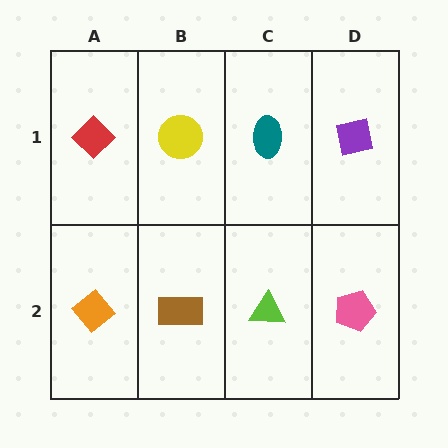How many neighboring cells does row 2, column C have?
3.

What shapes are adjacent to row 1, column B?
A brown rectangle (row 2, column B), a red diamond (row 1, column A), a teal ellipse (row 1, column C).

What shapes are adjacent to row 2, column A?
A red diamond (row 1, column A), a brown rectangle (row 2, column B).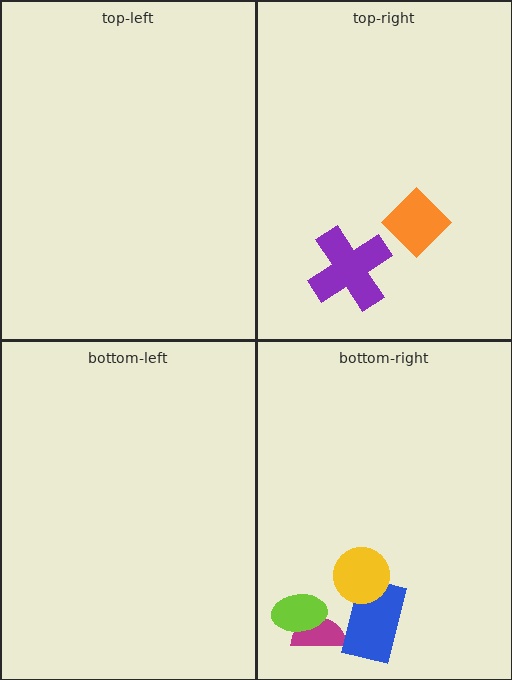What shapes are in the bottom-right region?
The magenta semicircle, the blue rectangle, the yellow circle, the lime ellipse.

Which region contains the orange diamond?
The top-right region.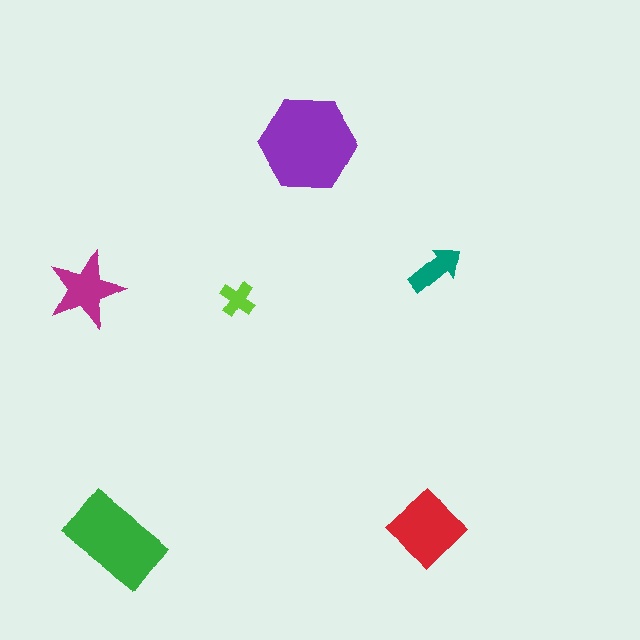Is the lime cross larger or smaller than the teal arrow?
Smaller.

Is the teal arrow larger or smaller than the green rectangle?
Smaller.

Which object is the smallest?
The lime cross.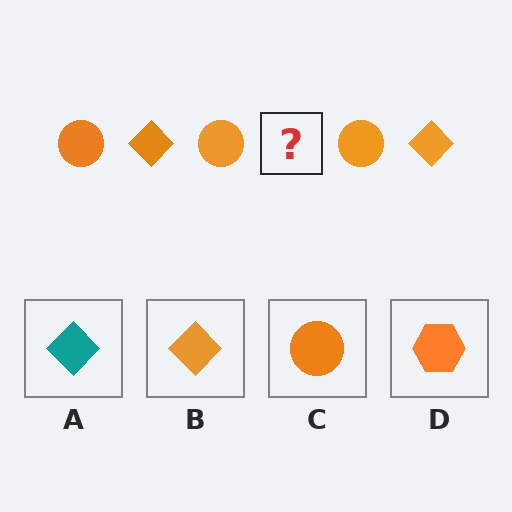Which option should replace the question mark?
Option B.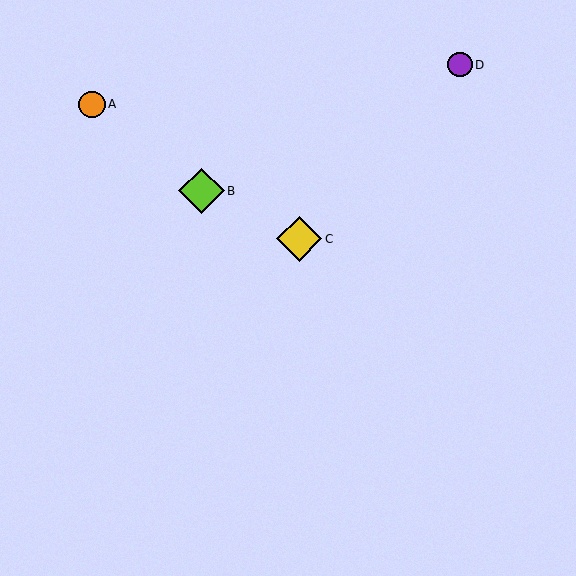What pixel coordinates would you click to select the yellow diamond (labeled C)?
Click at (299, 239) to select the yellow diamond C.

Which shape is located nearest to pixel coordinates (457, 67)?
The purple circle (labeled D) at (460, 65) is nearest to that location.